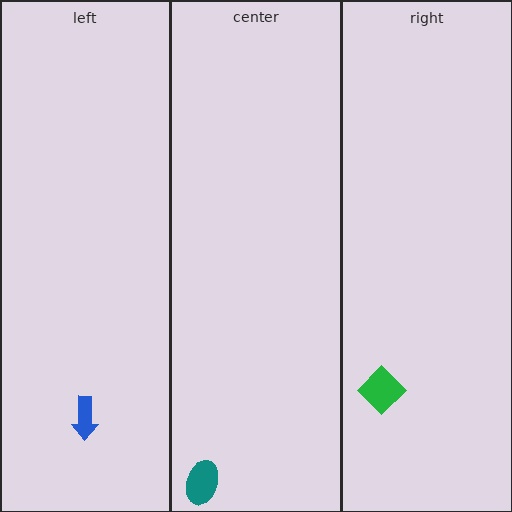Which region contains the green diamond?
The right region.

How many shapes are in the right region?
1.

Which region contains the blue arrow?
The left region.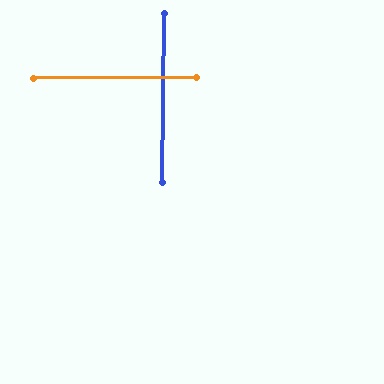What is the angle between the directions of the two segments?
Approximately 89 degrees.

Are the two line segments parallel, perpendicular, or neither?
Perpendicular — they meet at approximately 89°.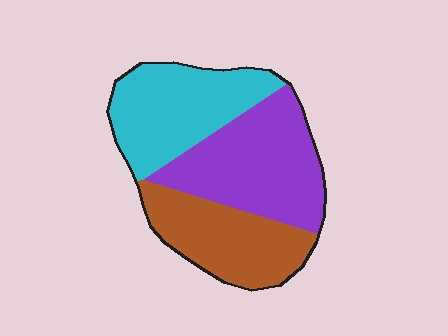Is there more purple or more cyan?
Purple.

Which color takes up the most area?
Purple, at roughly 40%.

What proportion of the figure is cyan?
Cyan takes up about one third (1/3) of the figure.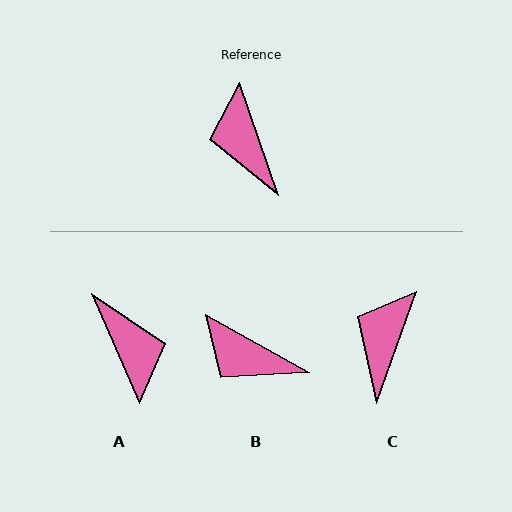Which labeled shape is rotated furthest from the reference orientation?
A, about 175 degrees away.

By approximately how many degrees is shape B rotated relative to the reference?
Approximately 42 degrees counter-clockwise.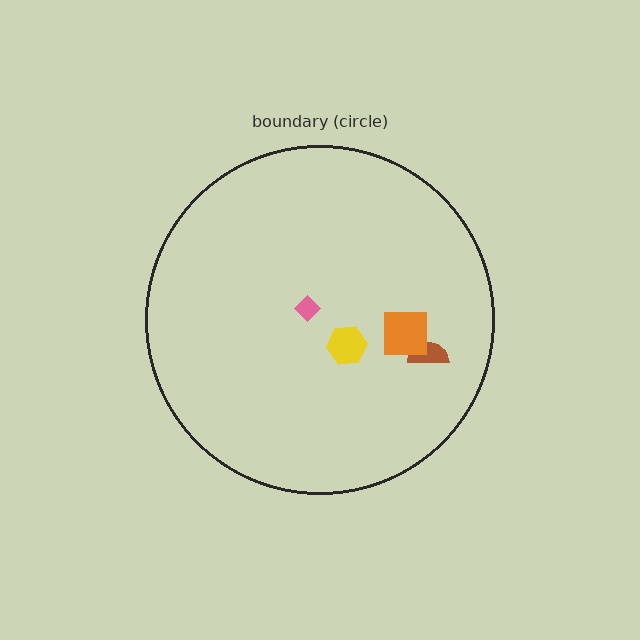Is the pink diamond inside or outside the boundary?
Inside.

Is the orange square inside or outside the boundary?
Inside.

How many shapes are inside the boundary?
4 inside, 0 outside.